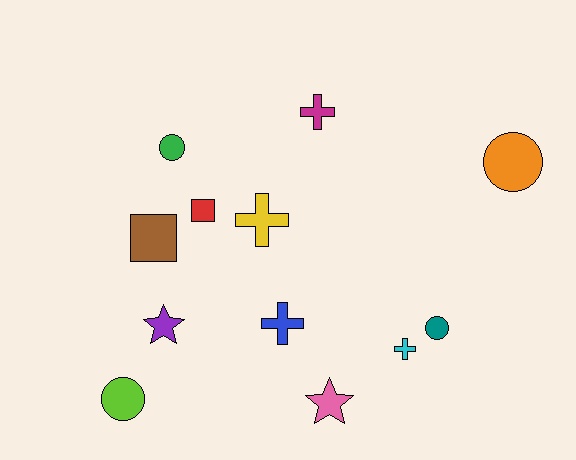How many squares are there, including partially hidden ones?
There are 2 squares.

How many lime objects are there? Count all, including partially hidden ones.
There is 1 lime object.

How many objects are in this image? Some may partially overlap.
There are 12 objects.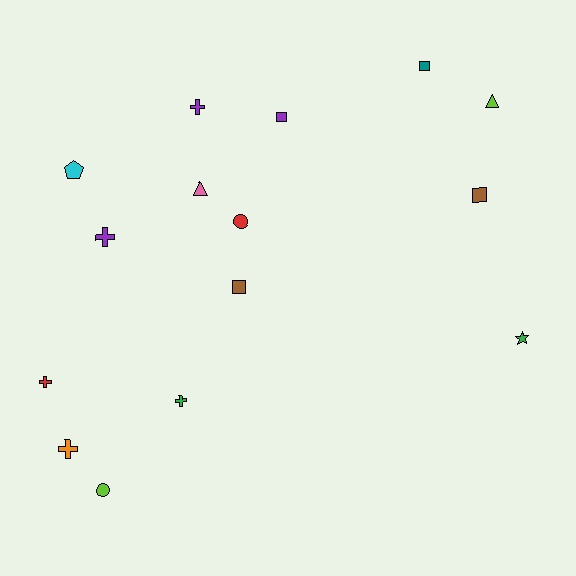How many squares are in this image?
There are 4 squares.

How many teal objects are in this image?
There is 1 teal object.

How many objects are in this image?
There are 15 objects.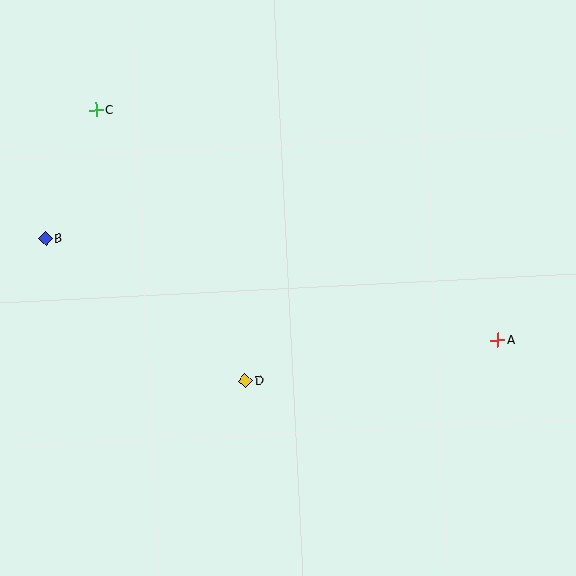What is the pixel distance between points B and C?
The distance between B and C is 138 pixels.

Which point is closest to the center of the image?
Point D at (245, 381) is closest to the center.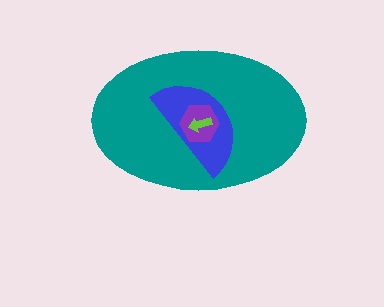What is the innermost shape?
The lime arrow.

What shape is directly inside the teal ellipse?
The blue semicircle.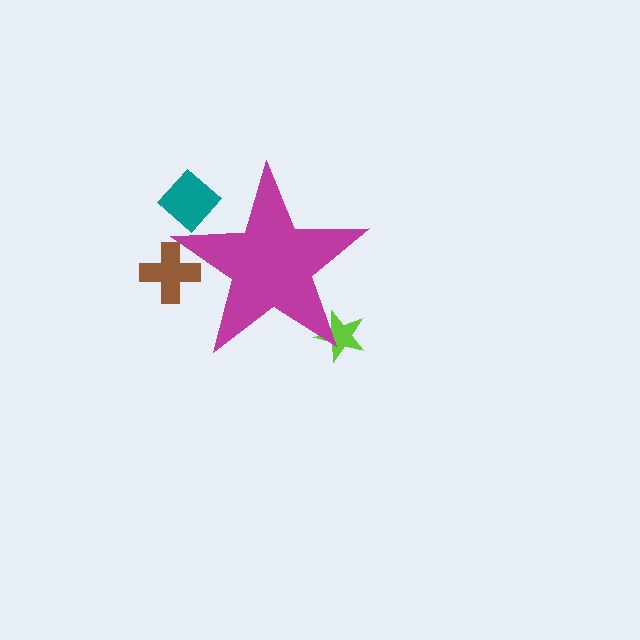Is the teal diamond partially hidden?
Yes, the teal diamond is partially hidden behind the magenta star.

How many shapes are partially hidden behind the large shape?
3 shapes are partially hidden.